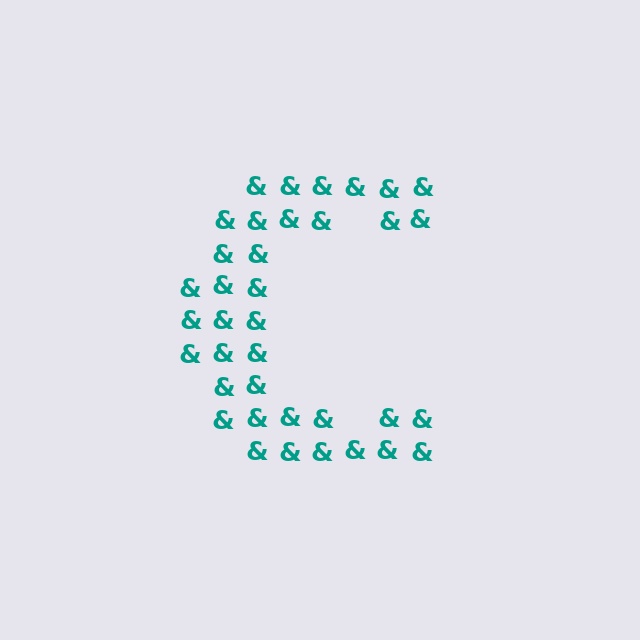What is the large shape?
The large shape is the letter C.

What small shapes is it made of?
It is made of small ampersands.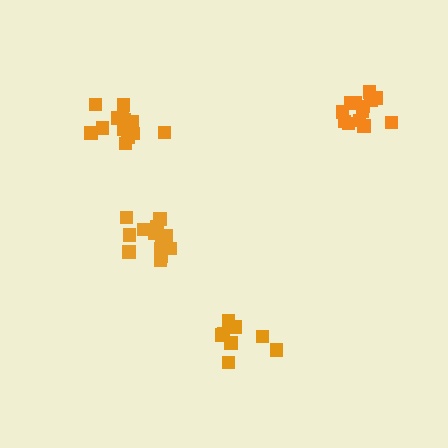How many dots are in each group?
Group 1: 14 dots, Group 2: 10 dots, Group 3: 14 dots, Group 4: 13 dots (51 total).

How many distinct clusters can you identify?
There are 4 distinct clusters.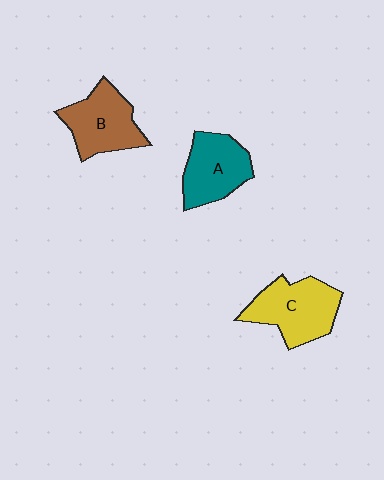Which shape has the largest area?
Shape C (yellow).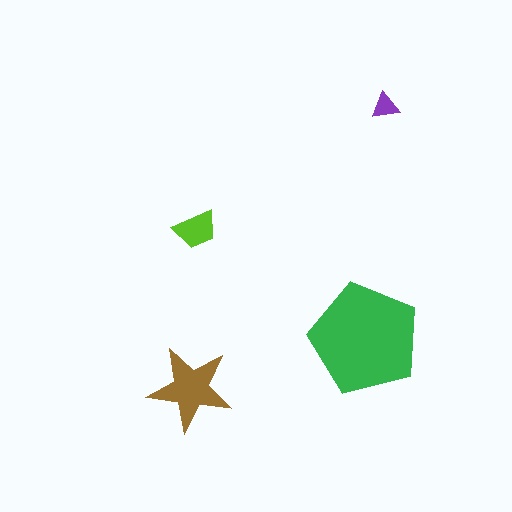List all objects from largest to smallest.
The green pentagon, the brown star, the lime trapezoid, the purple triangle.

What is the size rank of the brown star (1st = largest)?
2nd.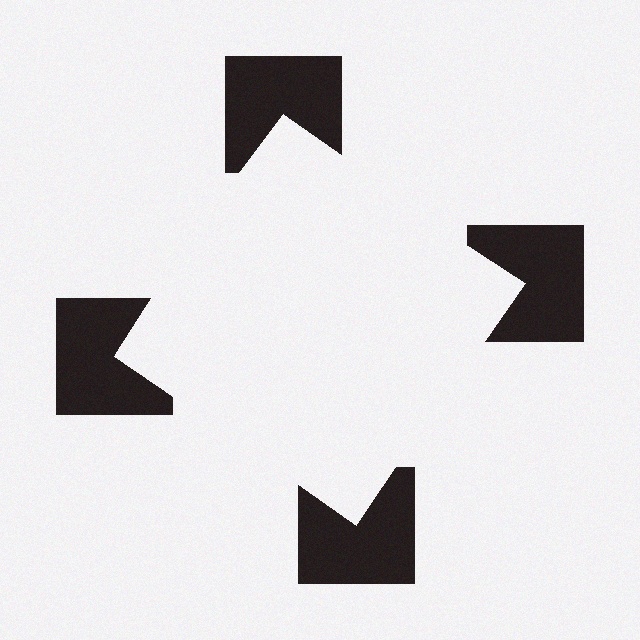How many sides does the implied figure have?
4 sides.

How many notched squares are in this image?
There are 4 — one at each vertex of the illusory square.